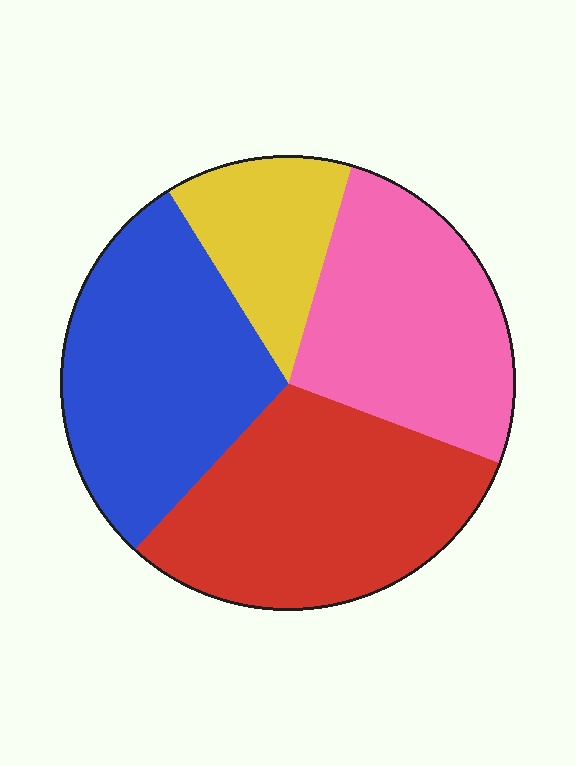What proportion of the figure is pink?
Pink covers 26% of the figure.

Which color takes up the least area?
Yellow, at roughly 15%.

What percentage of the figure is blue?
Blue covers around 30% of the figure.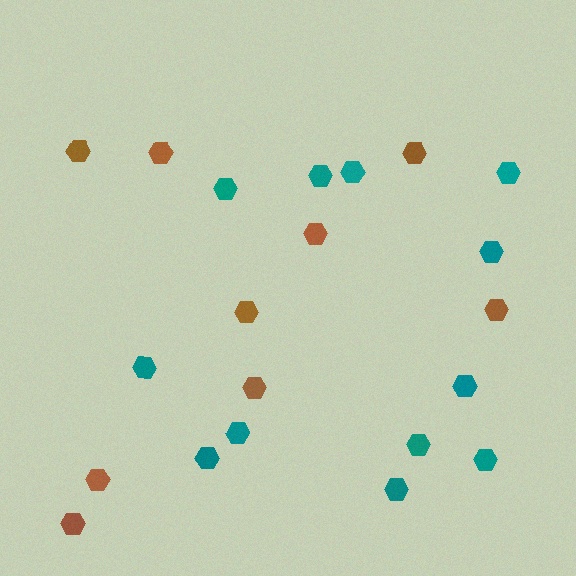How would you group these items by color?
There are 2 groups: one group of brown hexagons (9) and one group of teal hexagons (12).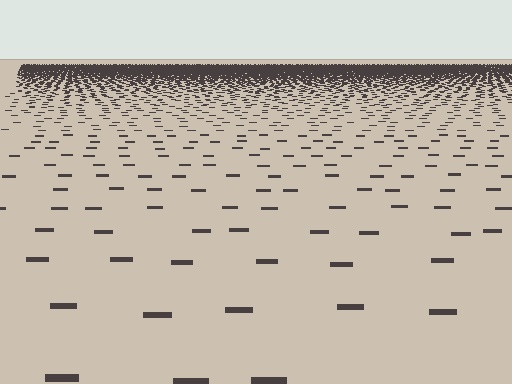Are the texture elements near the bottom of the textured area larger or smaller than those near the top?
Larger. Near the bottom, elements are closer to the viewer and appear at a bigger on-screen size.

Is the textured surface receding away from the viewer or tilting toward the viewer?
The surface is receding away from the viewer. Texture elements get smaller and denser toward the top.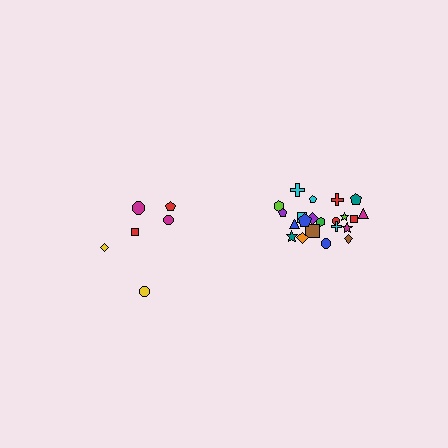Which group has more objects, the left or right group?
The right group.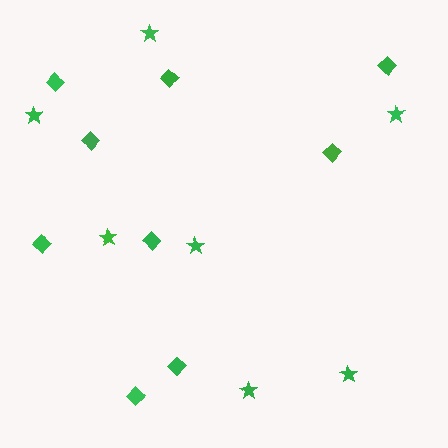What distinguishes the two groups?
There are 2 groups: one group of stars (7) and one group of diamonds (9).